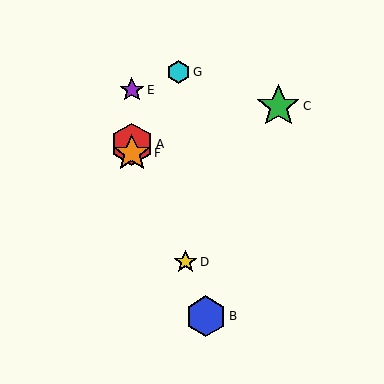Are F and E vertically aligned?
Yes, both are at x≈132.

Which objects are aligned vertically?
Objects A, E, F are aligned vertically.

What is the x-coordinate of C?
Object C is at x≈278.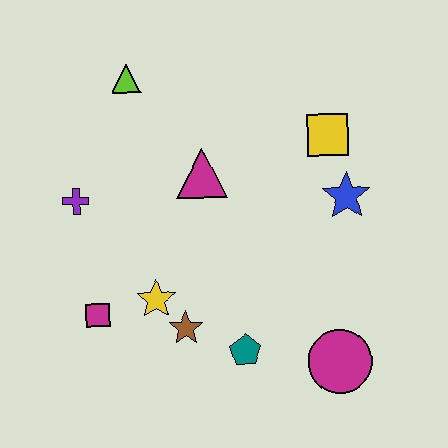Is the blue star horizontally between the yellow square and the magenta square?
No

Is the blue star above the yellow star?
Yes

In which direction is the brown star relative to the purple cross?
The brown star is below the purple cross.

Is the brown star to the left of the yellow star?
No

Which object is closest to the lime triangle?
The magenta triangle is closest to the lime triangle.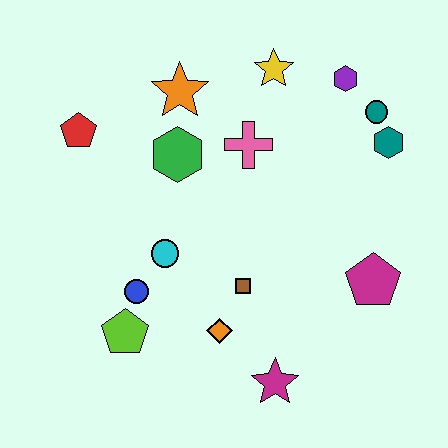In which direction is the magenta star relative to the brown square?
The magenta star is below the brown square.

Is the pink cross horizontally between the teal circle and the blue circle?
Yes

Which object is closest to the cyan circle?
The blue circle is closest to the cyan circle.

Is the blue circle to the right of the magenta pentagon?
No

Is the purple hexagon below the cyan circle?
No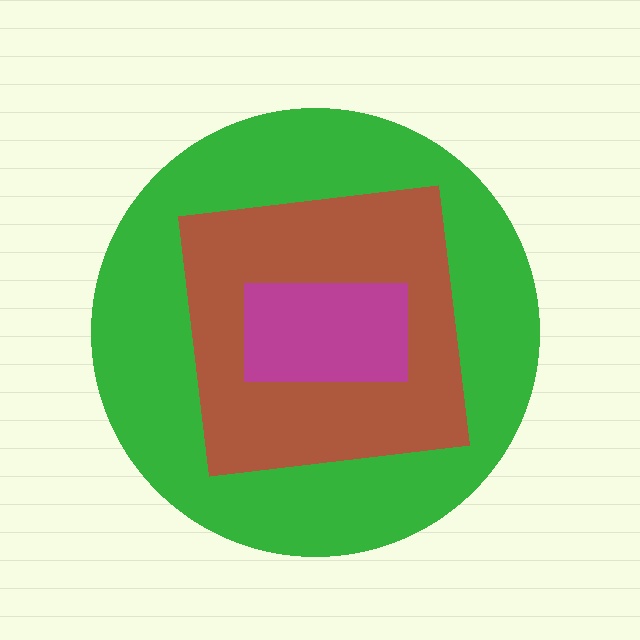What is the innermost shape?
The magenta rectangle.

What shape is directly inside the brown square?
The magenta rectangle.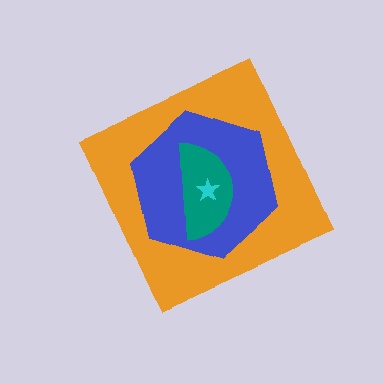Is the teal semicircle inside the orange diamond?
Yes.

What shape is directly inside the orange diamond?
The blue hexagon.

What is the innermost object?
The cyan star.